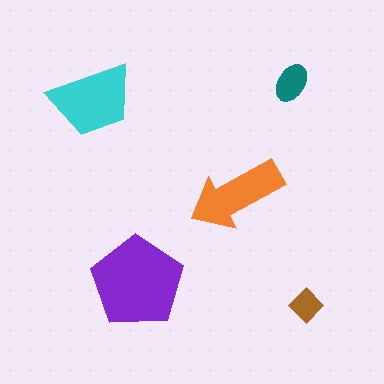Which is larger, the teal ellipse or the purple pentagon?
The purple pentagon.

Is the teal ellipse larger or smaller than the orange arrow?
Smaller.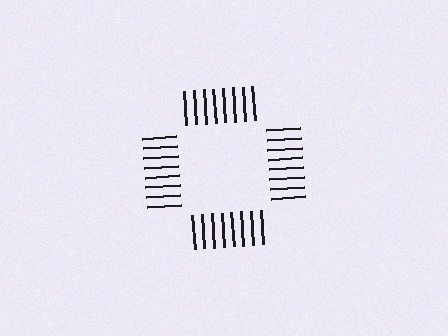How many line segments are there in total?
32 — 8 along each of the 4 edges.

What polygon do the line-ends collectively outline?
An illusory square — the line segments terminate on its edges but no continuous stroke is drawn.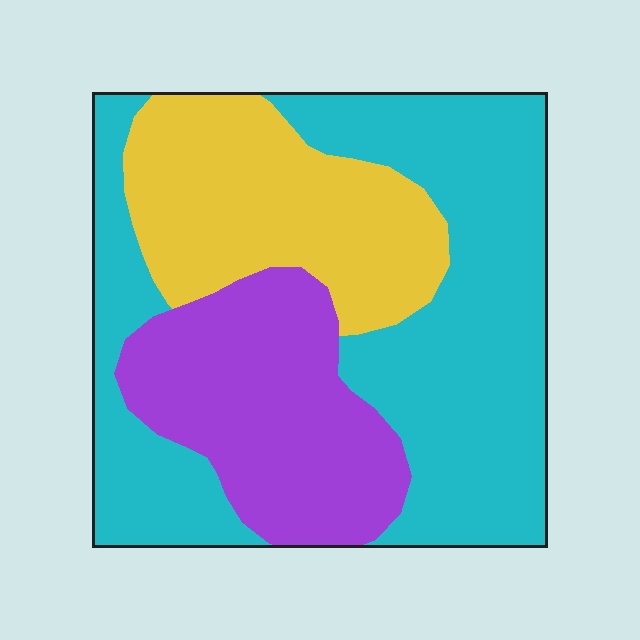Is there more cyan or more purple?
Cyan.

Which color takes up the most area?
Cyan, at roughly 50%.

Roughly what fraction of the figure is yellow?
Yellow covers roughly 25% of the figure.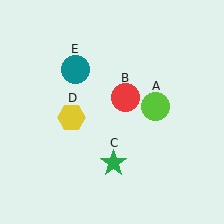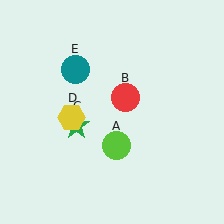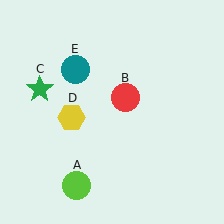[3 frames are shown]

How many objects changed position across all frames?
2 objects changed position: lime circle (object A), green star (object C).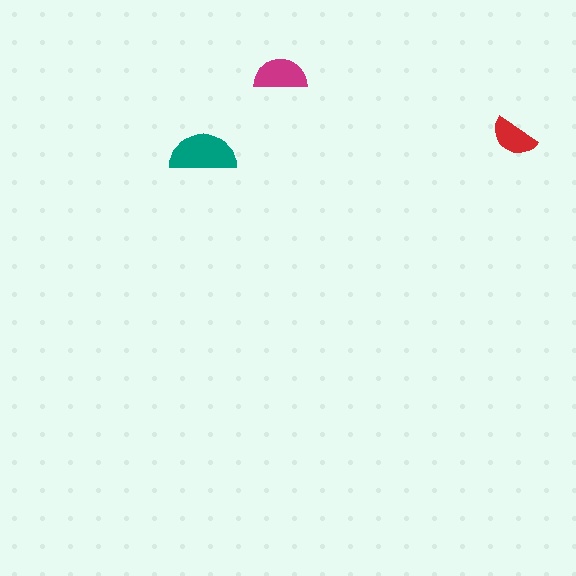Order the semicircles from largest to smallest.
the teal one, the magenta one, the red one.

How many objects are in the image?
There are 3 objects in the image.